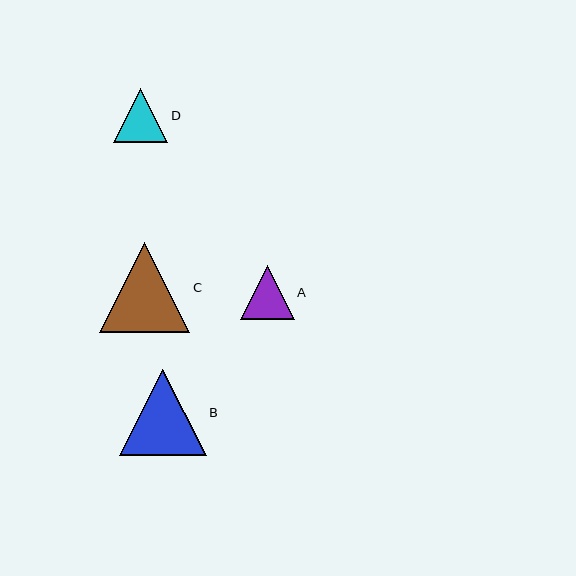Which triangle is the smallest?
Triangle A is the smallest with a size of approximately 54 pixels.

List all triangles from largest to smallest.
From largest to smallest: C, B, D, A.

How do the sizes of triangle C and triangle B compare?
Triangle C and triangle B are approximately the same size.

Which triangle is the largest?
Triangle C is the largest with a size of approximately 90 pixels.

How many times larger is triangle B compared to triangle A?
Triangle B is approximately 1.6 times the size of triangle A.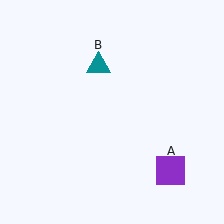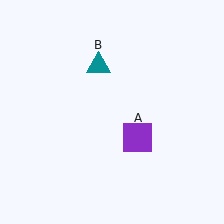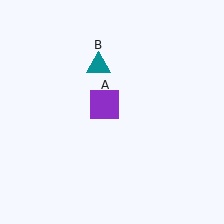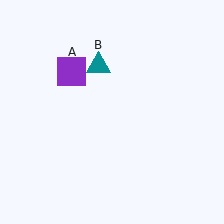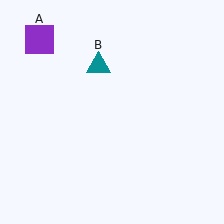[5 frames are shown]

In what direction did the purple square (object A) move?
The purple square (object A) moved up and to the left.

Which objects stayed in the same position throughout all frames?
Teal triangle (object B) remained stationary.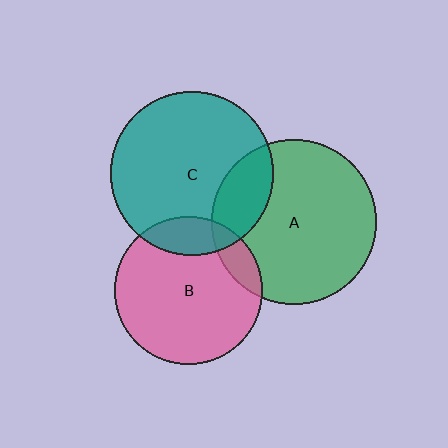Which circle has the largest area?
Circle A (green).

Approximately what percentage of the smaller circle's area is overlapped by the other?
Approximately 20%.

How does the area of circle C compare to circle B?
Approximately 1.2 times.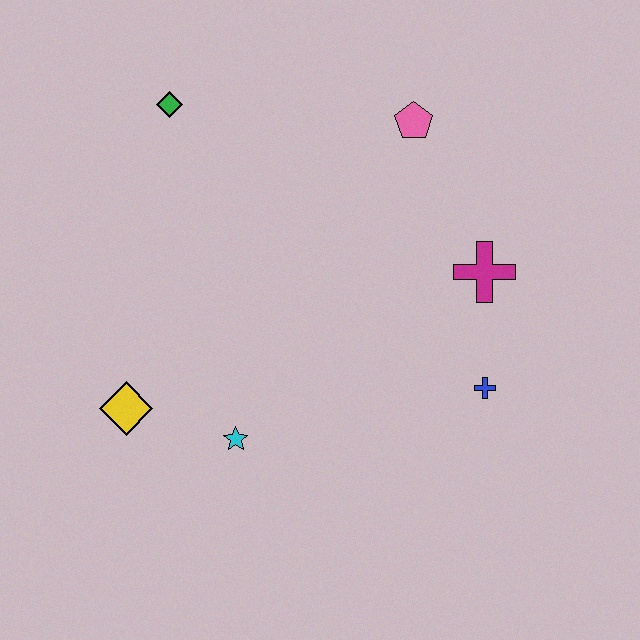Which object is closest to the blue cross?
The magenta cross is closest to the blue cross.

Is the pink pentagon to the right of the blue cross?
No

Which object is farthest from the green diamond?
The blue cross is farthest from the green diamond.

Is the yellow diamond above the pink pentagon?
No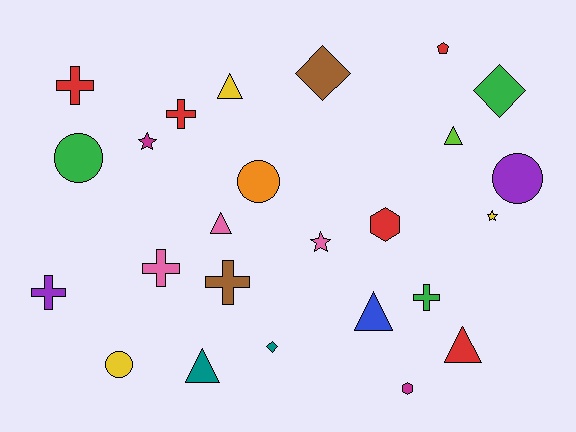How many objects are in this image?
There are 25 objects.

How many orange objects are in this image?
There is 1 orange object.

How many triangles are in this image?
There are 6 triangles.